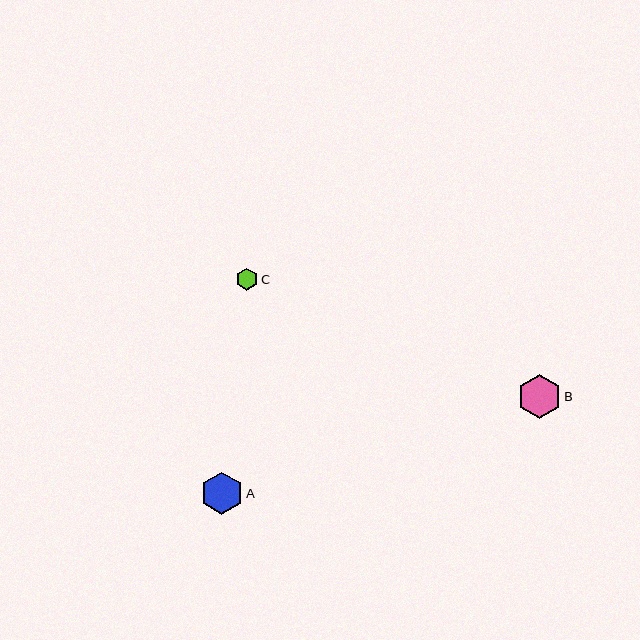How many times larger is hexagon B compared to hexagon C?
Hexagon B is approximately 2.0 times the size of hexagon C.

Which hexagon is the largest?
Hexagon B is the largest with a size of approximately 43 pixels.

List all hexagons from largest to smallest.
From largest to smallest: B, A, C.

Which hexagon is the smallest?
Hexagon C is the smallest with a size of approximately 22 pixels.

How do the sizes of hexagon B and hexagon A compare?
Hexagon B and hexagon A are approximately the same size.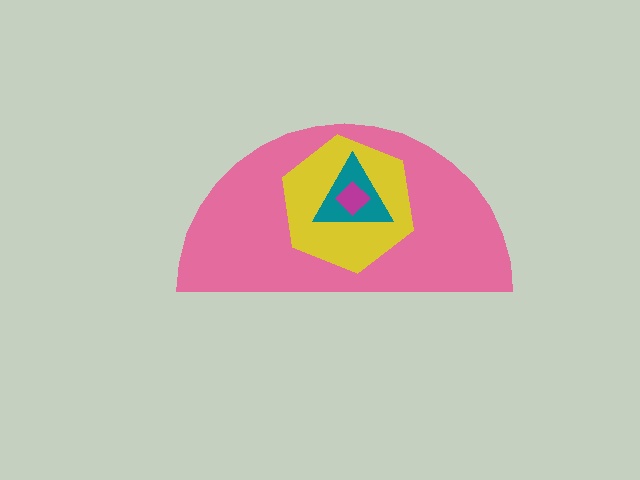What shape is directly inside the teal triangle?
The magenta diamond.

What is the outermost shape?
The pink semicircle.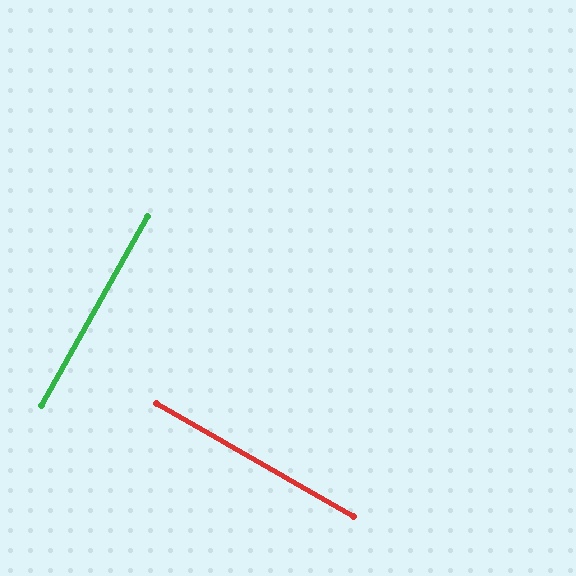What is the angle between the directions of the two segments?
Approximately 89 degrees.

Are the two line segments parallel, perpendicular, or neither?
Perpendicular — they meet at approximately 89°.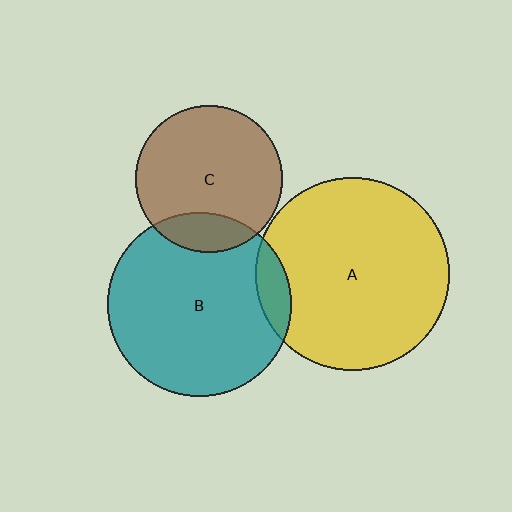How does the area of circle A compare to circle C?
Approximately 1.7 times.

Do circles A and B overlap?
Yes.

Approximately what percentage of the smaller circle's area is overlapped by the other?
Approximately 10%.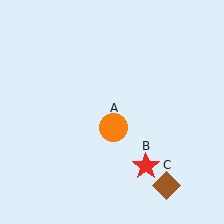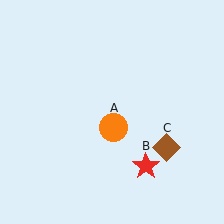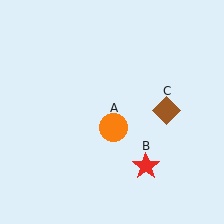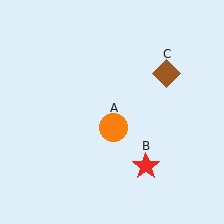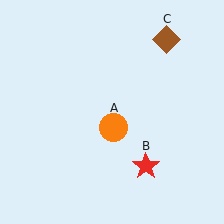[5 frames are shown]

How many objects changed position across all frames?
1 object changed position: brown diamond (object C).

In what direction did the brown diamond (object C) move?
The brown diamond (object C) moved up.